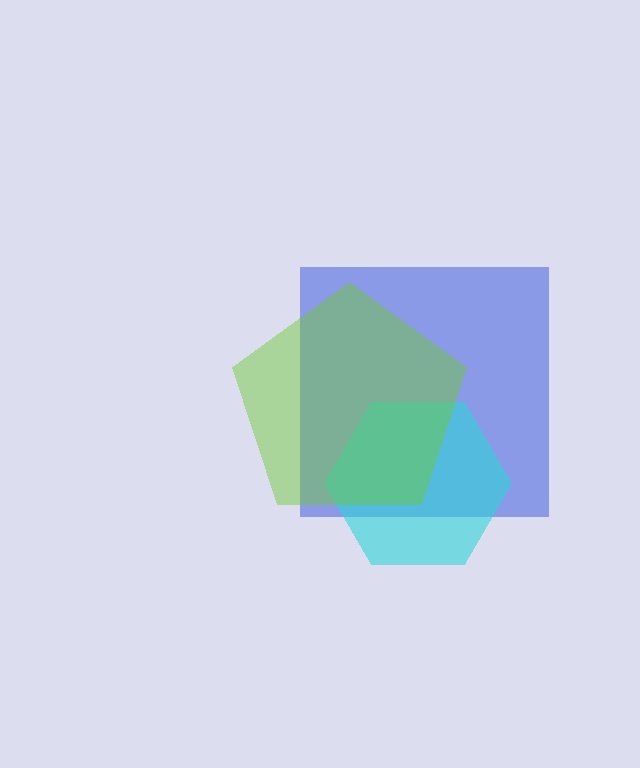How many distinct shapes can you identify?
There are 3 distinct shapes: a blue square, a cyan hexagon, a lime pentagon.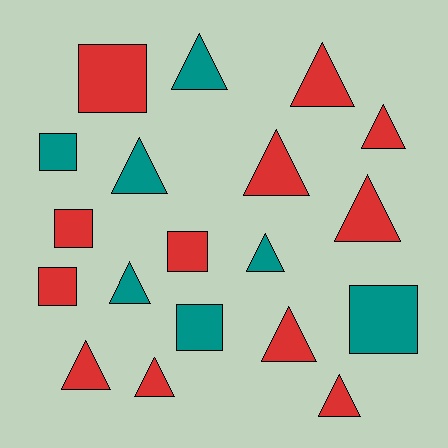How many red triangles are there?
There are 8 red triangles.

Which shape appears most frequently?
Triangle, with 12 objects.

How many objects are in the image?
There are 19 objects.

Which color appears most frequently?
Red, with 12 objects.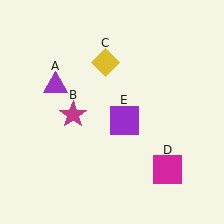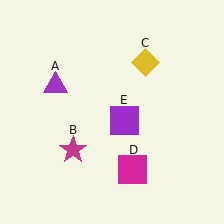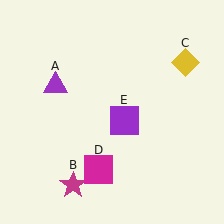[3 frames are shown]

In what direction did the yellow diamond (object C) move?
The yellow diamond (object C) moved right.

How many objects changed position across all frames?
3 objects changed position: magenta star (object B), yellow diamond (object C), magenta square (object D).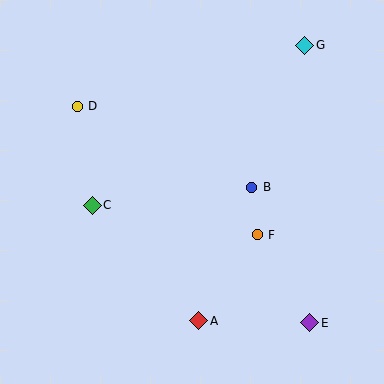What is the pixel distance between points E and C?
The distance between E and C is 247 pixels.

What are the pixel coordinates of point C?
Point C is at (92, 205).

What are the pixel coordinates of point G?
Point G is at (305, 45).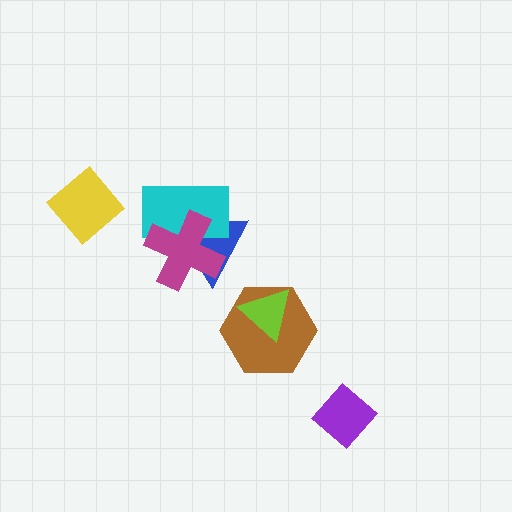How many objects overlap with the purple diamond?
0 objects overlap with the purple diamond.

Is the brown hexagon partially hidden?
Yes, it is partially covered by another shape.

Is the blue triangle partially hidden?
Yes, it is partially covered by another shape.